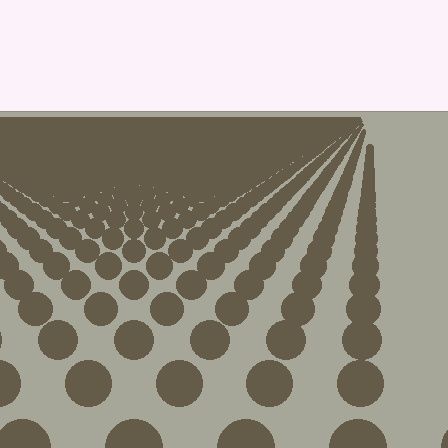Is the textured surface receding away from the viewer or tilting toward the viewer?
The surface is receding away from the viewer. Texture elements get smaller and denser toward the top.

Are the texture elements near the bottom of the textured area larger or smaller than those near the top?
Larger. Near the bottom, elements are closer to the viewer and appear at a bigger on-screen size.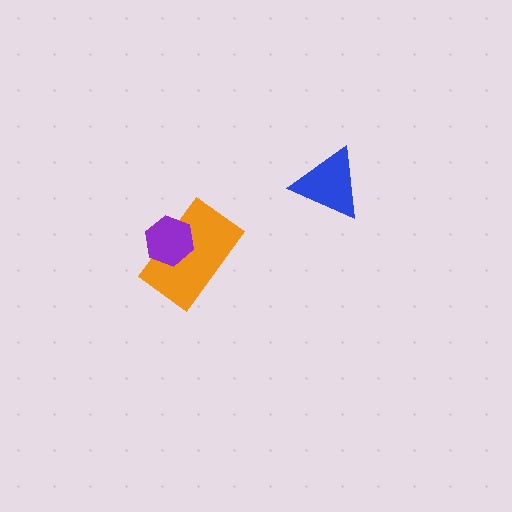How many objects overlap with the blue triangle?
0 objects overlap with the blue triangle.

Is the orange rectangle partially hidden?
Yes, it is partially covered by another shape.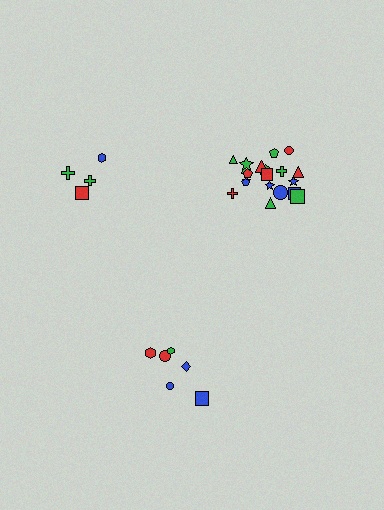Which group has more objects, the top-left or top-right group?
The top-right group.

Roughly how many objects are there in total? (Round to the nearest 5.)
Roughly 30 objects in total.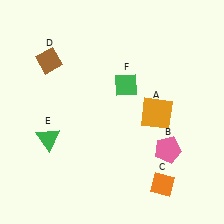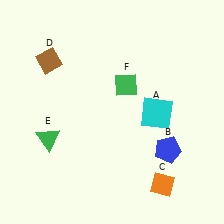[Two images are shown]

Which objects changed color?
A changed from orange to cyan. B changed from pink to blue.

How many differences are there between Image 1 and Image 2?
There are 2 differences between the two images.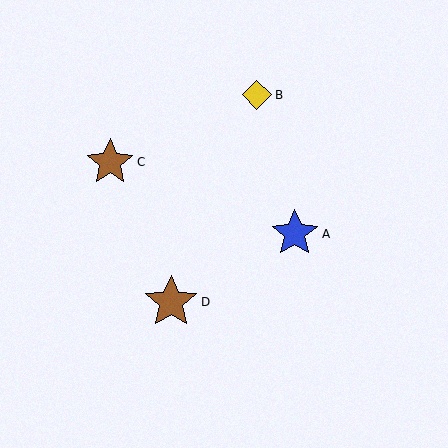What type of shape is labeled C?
Shape C is a brown star.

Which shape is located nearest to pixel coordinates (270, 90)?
The yellow diamond (labeled B) at (257, 95) is nearest to that location.